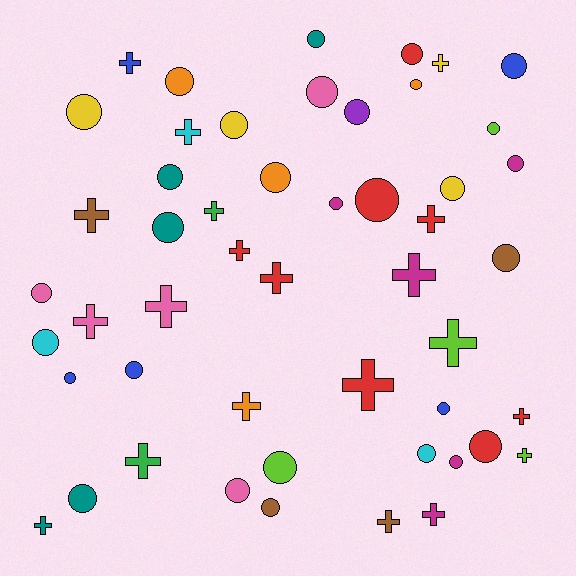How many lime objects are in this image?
There are 4 lime objects.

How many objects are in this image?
There are 50 objects.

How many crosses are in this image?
There are 20 crosses.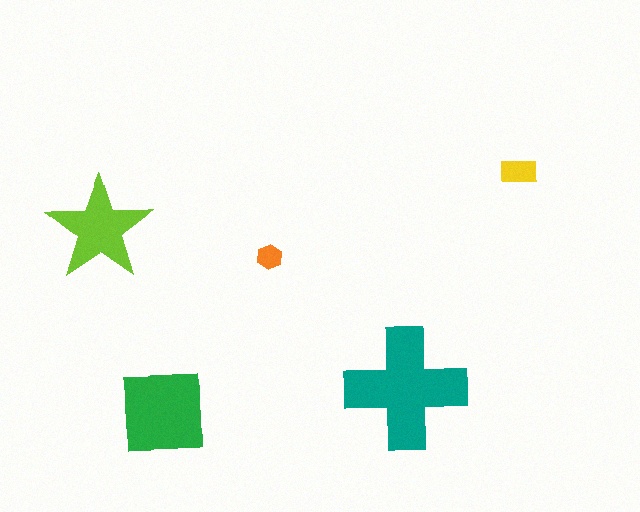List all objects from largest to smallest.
The teal cross, the green square, the lime star, the yellow rectangle, the orange hexagon.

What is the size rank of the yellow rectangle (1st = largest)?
4th.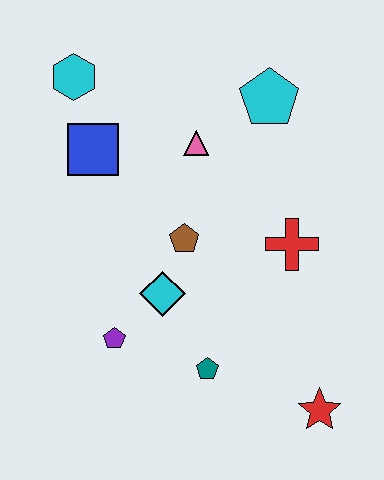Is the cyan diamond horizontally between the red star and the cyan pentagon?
No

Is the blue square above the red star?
Yes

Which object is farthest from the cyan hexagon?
The red star is farthest from the cyan hexagon.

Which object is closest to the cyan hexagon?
The blue square is closest to the cyan hexagon.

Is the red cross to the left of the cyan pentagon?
No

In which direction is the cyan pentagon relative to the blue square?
The cyan pentagon is to the right of the blue square.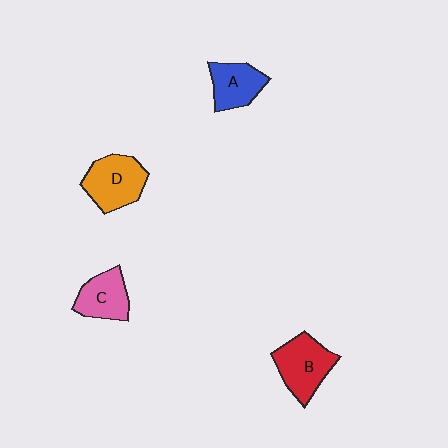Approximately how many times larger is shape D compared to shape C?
Approximately 1.3 times.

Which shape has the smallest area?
Shape A (blue).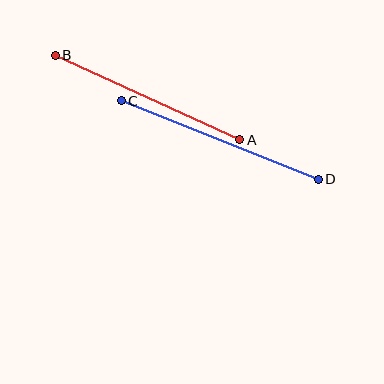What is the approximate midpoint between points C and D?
The midpoint is at approximately (220, 140) pixels.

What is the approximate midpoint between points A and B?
The midpoint is at approximately (148, 98) pixels.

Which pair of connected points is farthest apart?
Points C and D are farthest apart.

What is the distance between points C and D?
The distance is approximately 212 pixels.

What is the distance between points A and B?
The distance is approximately 203 pixels.